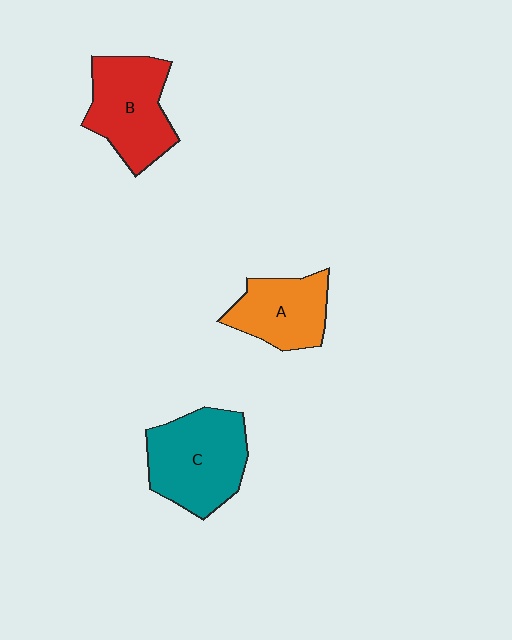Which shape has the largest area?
Shape C (teal).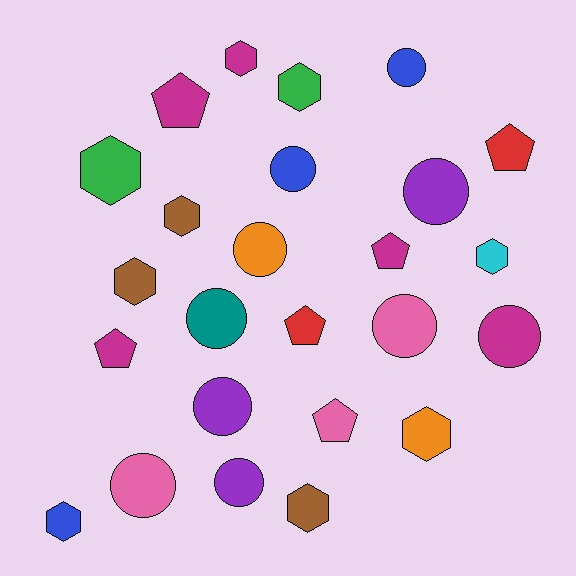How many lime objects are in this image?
There are no lime objects.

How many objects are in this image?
There are 25 objects.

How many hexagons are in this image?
There are 9 hexagons.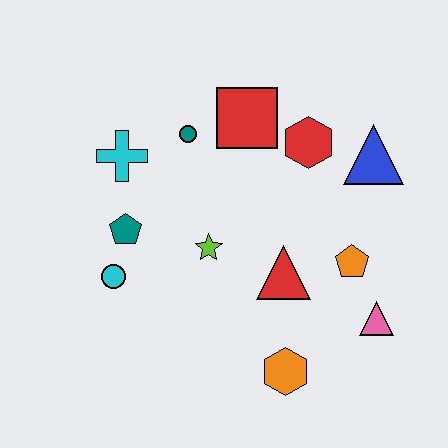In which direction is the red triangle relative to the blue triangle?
The red triangle is below the blue triangle.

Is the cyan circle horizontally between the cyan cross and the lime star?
No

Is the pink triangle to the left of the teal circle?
No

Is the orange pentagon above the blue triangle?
No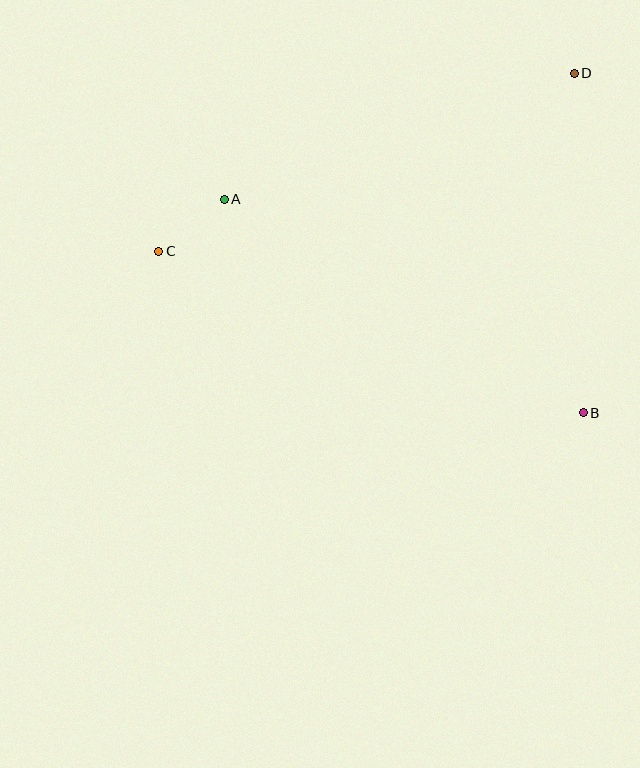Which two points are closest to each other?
Points A and C are closest to each other.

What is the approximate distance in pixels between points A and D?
The distance between A and D is approximately 372 pixels.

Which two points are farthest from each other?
Points B and C are farthest from each other.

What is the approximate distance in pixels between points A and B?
The distance between A and B is approximately 418 pixels.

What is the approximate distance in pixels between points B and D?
The distance between B and D is approximately 340 pixels.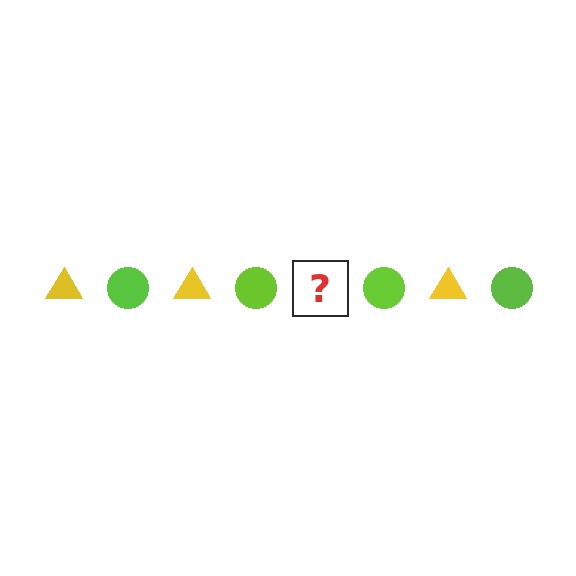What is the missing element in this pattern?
The missing element is a yellow triangle.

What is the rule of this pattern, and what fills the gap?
The rule is that the pattern alternates between yellow triangle and lime circle. The gap should be filled with a yellow triangle.